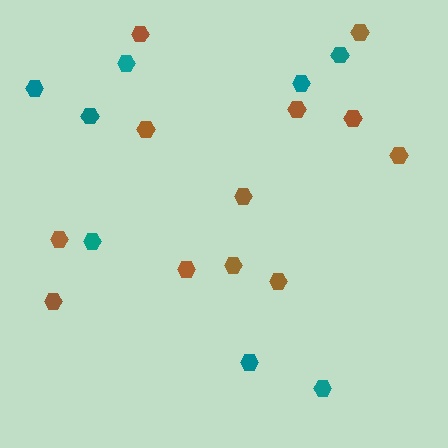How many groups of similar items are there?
There are 2 groups: one group of teal hexagons (8) and one group of brown hexagons (12).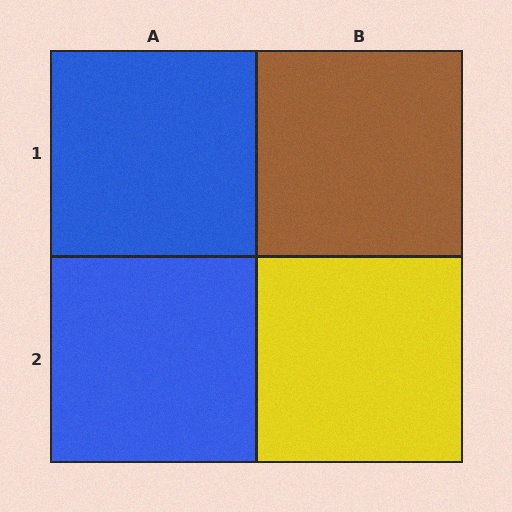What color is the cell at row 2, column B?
Yellow.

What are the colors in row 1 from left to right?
Blue, brown.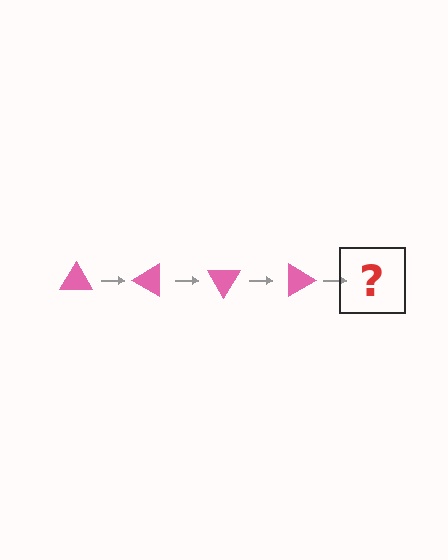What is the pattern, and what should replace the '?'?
The pattern is that the triangle rotates 30 degrees each step. The '?' should be a pink triangle rotated 120 degrees.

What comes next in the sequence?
The next element should be a pink triangle rotated 120 degrees.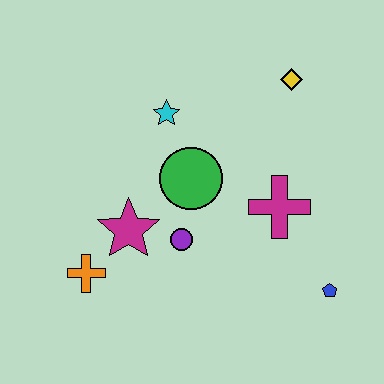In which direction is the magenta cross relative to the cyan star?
The magenta cross is to the right of the cyan star.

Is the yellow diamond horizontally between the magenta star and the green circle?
No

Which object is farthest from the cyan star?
The blue pentagon is farthest from the cyan star.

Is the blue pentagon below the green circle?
Yes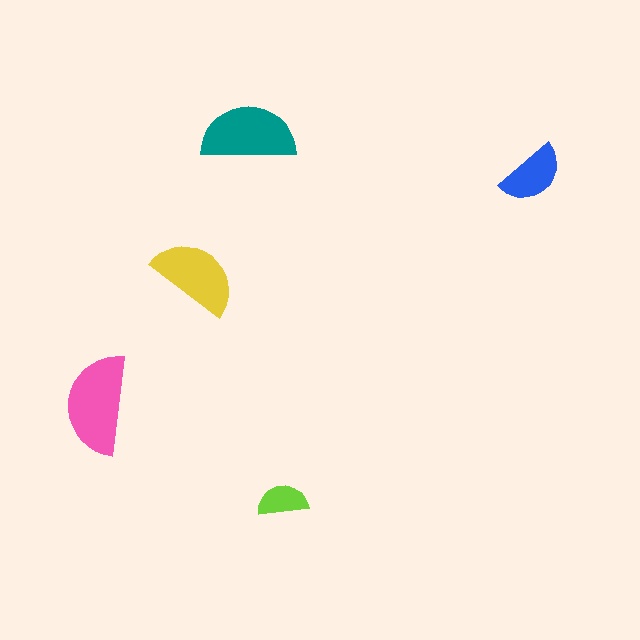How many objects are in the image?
There are 5 objects in the image.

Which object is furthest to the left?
The pink semicircle is leftmost.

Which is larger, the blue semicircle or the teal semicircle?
The teal one.